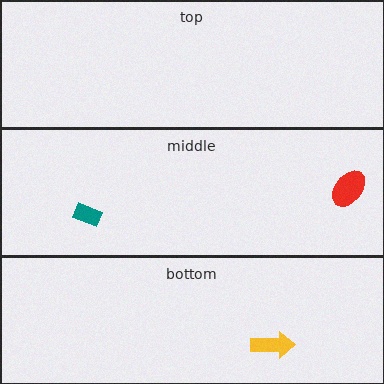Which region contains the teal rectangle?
The middle region.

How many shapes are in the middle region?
2.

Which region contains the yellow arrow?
The bottom region.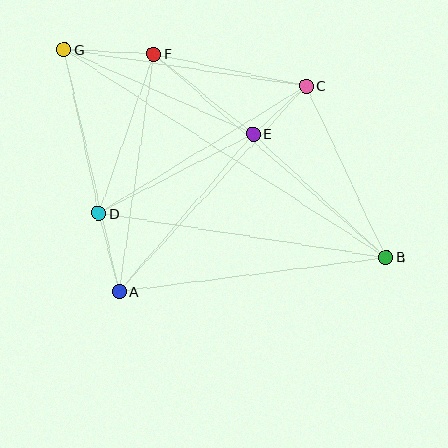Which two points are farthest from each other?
Points B and G are farthest from each other.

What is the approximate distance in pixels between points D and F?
The distance between D and F is approximately 169 pixels.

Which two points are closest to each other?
Points C and E are closest to each other.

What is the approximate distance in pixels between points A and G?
The distance between A and G is approximately 248 pixels.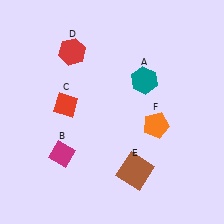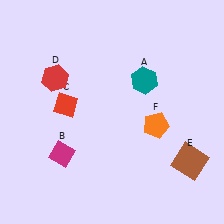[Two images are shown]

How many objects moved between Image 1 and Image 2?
2 objects moved between the two images.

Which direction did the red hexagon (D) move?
The red hexagon (D) moved down.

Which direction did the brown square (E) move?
The brown square (E) moved right.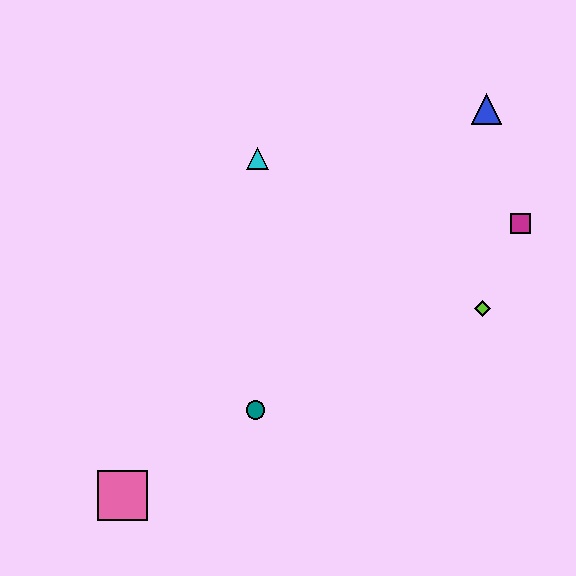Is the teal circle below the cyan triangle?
Yes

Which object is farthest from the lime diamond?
The pink square is farthest from the lime diamond.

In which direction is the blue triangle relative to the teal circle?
The blue triangle is above the teal circle.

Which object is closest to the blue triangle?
The magenta square is closest to the blue triangle.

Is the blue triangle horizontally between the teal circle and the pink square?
No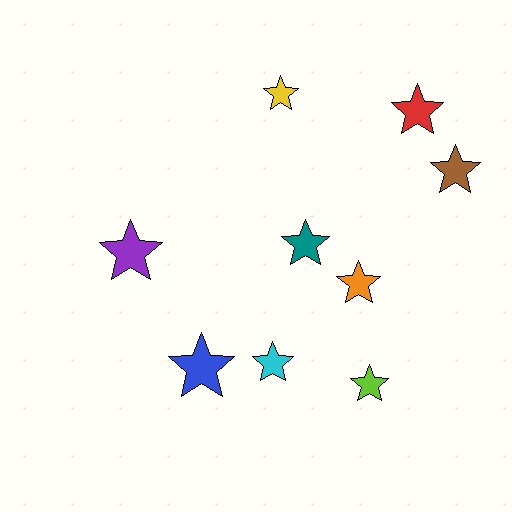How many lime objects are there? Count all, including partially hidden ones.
There is 1 lime object.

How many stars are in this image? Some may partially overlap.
There are 9 stars.